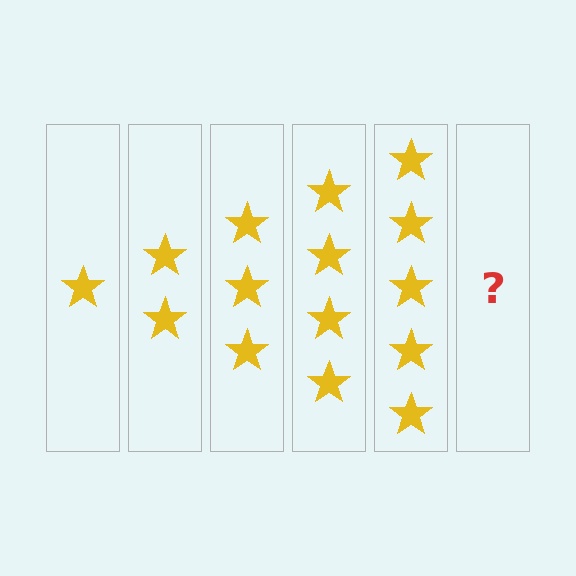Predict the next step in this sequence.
The next step is 6 stars.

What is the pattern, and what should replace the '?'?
The pattern is that each step adds one more star. The '?' should be 6 stars.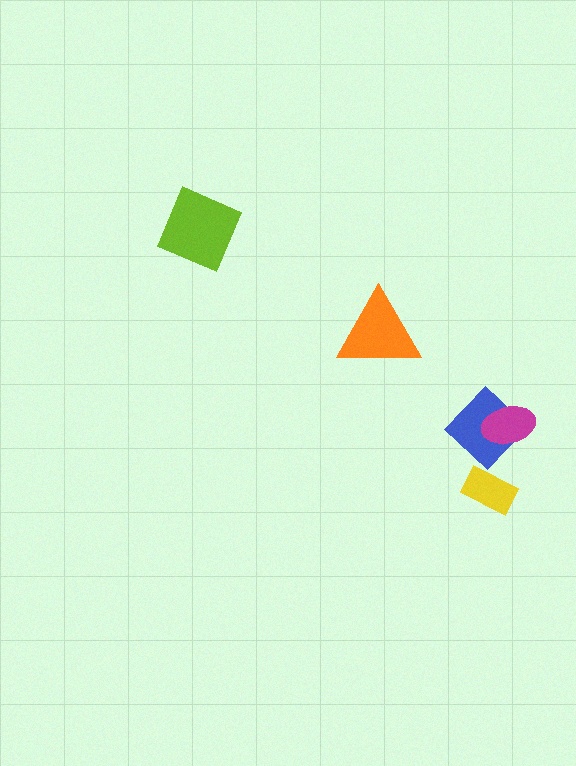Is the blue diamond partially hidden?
Yes, it is partially covered by another shape.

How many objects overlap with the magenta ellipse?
1 object overlaps with the magenta ellipse.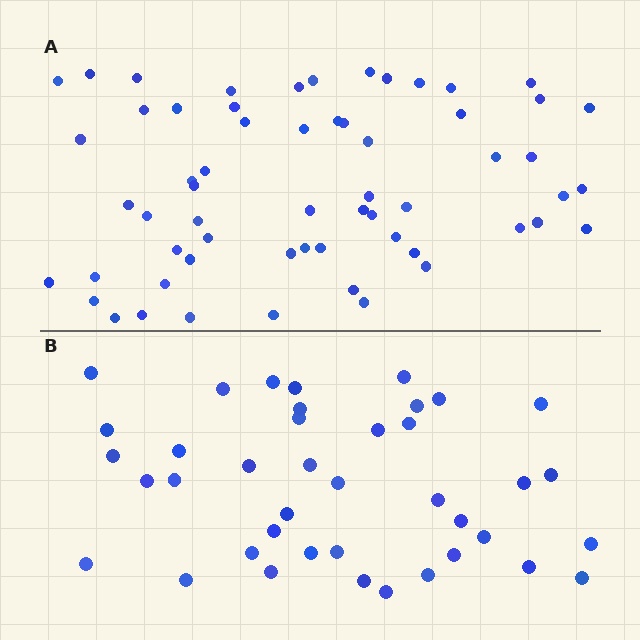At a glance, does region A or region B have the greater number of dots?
Region A (the top region) has more dots.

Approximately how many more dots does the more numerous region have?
Region A has approximately 20 more dots than region B.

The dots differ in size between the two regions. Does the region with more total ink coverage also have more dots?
No. Region B has more total ink coverage because its dots are larger, but region A actually contains more individual dots. Total area can be misleading — the number of items is what matters here.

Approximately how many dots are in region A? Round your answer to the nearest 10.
About 60 dots.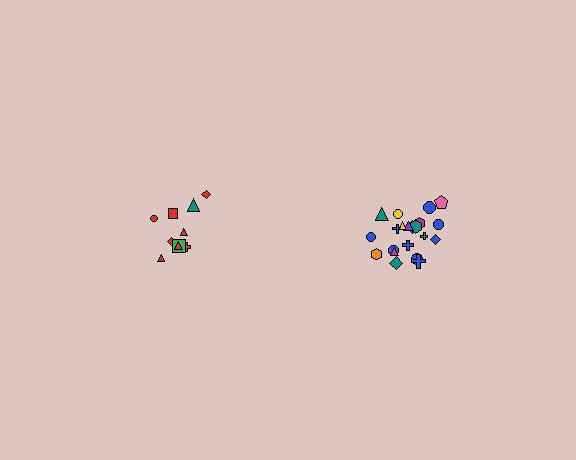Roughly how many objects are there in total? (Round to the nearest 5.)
Roughly 30 objects in total.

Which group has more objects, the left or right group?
The right group.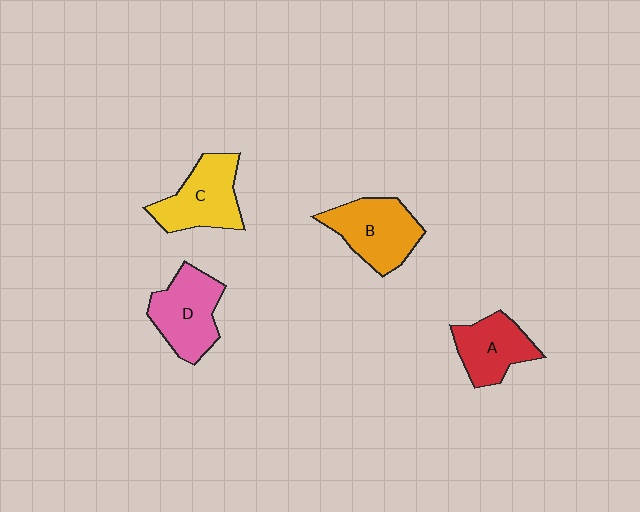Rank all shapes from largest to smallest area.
From largest to smallest: B (orange), D (pink), C (yellow), A (red).